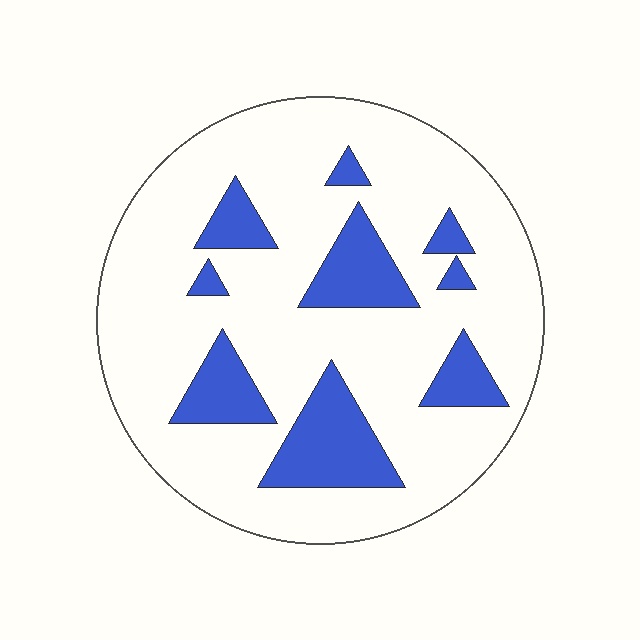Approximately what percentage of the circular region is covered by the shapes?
Approximately 20%.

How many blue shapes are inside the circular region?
9.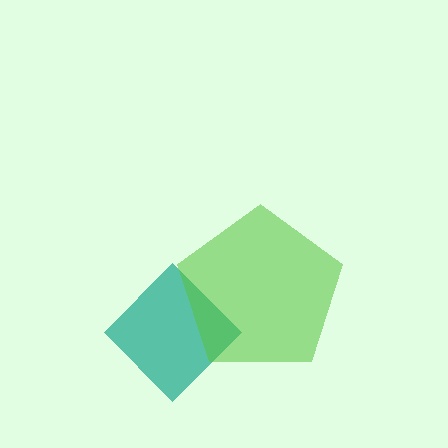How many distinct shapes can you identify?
There are 2 distinct shapes: a teal diamond, a lime pentagon.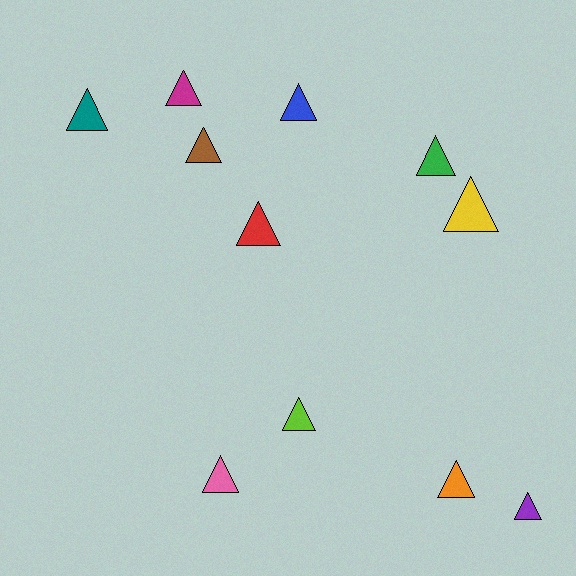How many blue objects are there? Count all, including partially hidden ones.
There is 1 blue object.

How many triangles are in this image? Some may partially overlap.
There are 11 triangles.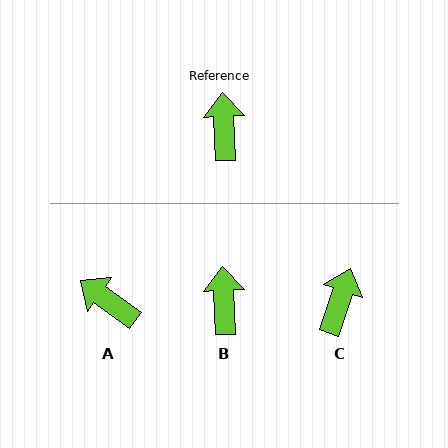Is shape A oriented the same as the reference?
No, it is off by about 52 degrees.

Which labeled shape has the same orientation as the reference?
B.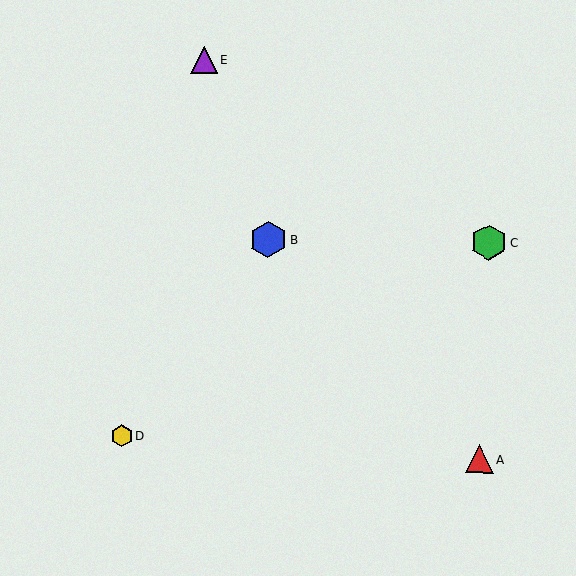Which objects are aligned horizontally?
Objects B, C are aligned horizontally.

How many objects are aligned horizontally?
2 objects (B, C) are aligned horizontally.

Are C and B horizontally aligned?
Yes, both are at y≈242.